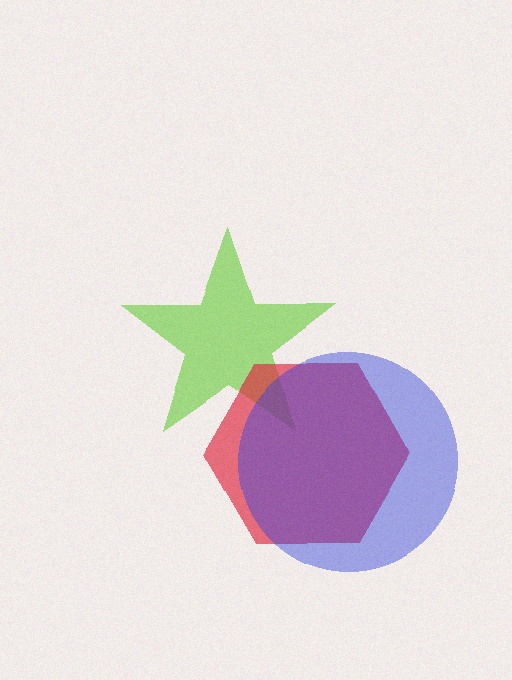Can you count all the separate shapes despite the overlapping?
Yes, there are 3 separate shapes.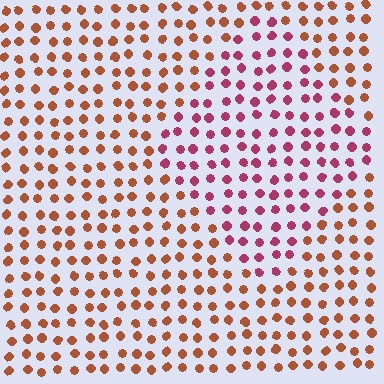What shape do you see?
I see a diamond.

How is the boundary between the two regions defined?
The boundary is defined purely by a slight shift in hue (about 41 degrees). Spacing, size, and orientation are identical on both sides.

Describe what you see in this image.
The image is filled with small brown elements in a uniform arrangement. A diamond-shaped region is visible where the elements are tinted to a slightly different hue, forming a subtle color boundary.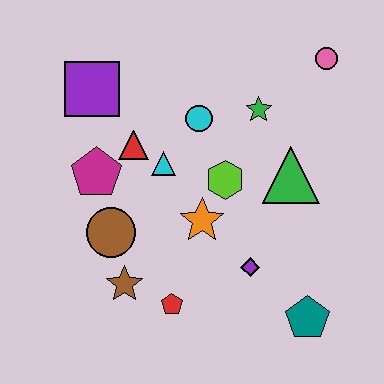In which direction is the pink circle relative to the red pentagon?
The pink circle is above the red pentagon.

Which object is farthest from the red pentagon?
The pink circle is farthest from the red pentagon.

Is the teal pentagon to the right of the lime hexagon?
Yes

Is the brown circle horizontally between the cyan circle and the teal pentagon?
No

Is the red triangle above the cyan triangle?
Yes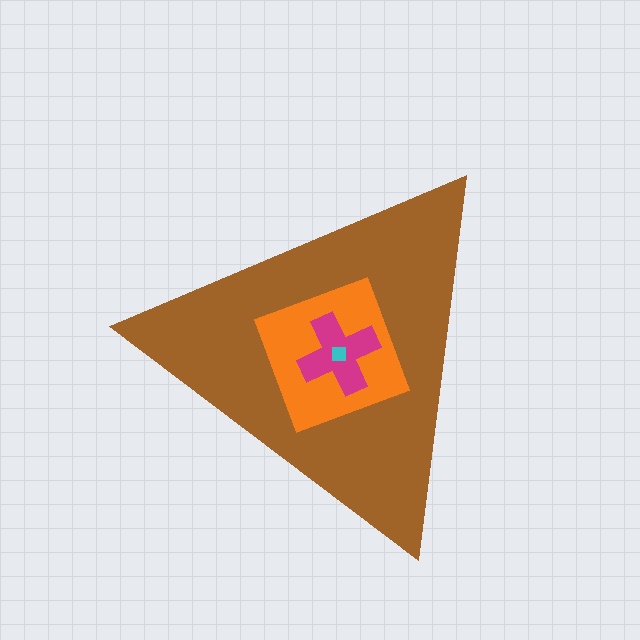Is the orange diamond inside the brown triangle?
Yes.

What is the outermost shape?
The brown triangle.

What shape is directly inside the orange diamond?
The magenta cross.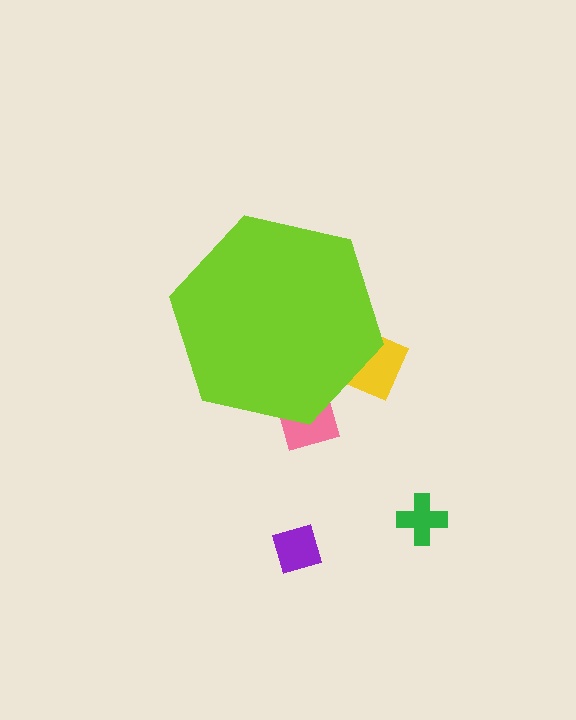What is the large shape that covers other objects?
A lime hexagon.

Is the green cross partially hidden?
No, the green cross is fully visible.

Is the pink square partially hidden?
Yes, the pink square is partially hidden behind the lime hexagon.